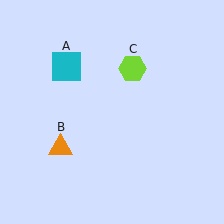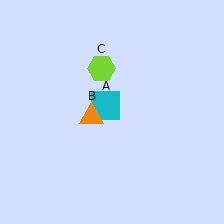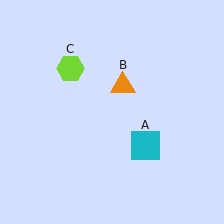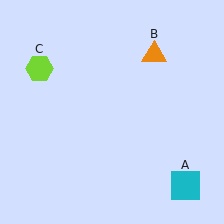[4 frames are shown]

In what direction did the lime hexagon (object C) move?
The lime hexagon (object C) moved left.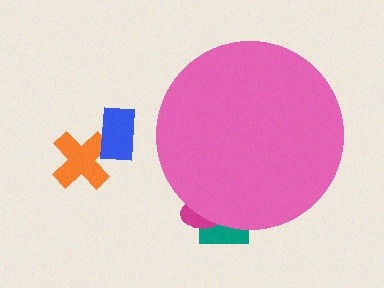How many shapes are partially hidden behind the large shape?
2 shapes are partially hidden.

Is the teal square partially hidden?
Yes, the teal square is partially hidden behind the pink circle.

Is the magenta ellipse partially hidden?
Yes, the magenta ellipse is partially hidden behind the pink circle.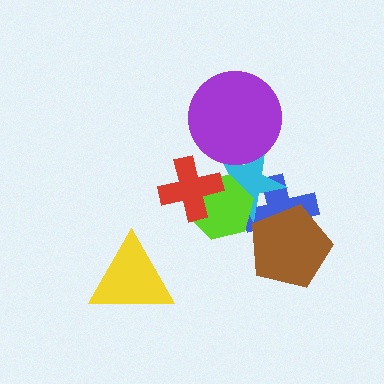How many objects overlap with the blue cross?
3 objects overlap with the blue cross.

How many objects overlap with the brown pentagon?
1 object overlaps with the brown pentagon.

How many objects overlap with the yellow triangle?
0 objects overlap with the yellow triangle.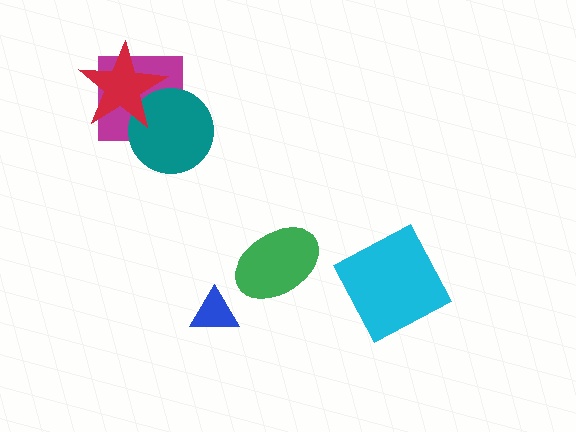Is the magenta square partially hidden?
Yes, it is partially covered by another shape.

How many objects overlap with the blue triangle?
0 objects overlap with the blue triangle.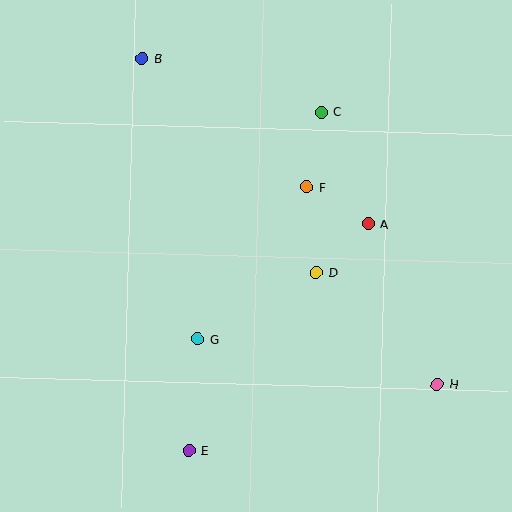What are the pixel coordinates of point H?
Point H is at (437, 385).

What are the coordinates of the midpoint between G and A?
The midpoint between G and A is at (283, 282).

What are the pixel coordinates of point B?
Point B is at (142, 59).